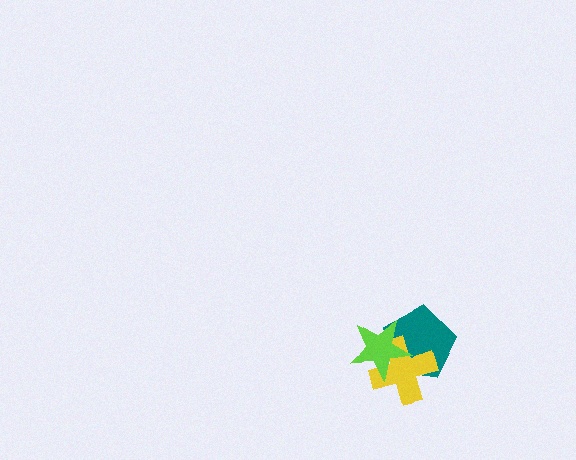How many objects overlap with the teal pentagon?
2 objects overlap with the teal pentagon.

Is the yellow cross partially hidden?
Yes, it is partially covered by another shape.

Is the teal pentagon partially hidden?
Yes, it is partially covered by another shape.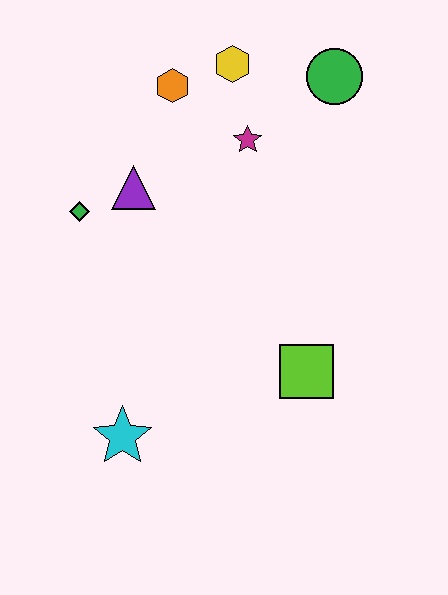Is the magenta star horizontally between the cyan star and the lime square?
Yes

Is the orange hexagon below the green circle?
Yes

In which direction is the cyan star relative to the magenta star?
The cyan star is below the magenta star.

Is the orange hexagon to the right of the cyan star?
Yes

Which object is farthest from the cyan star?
The green circle is farthest from the cyan star.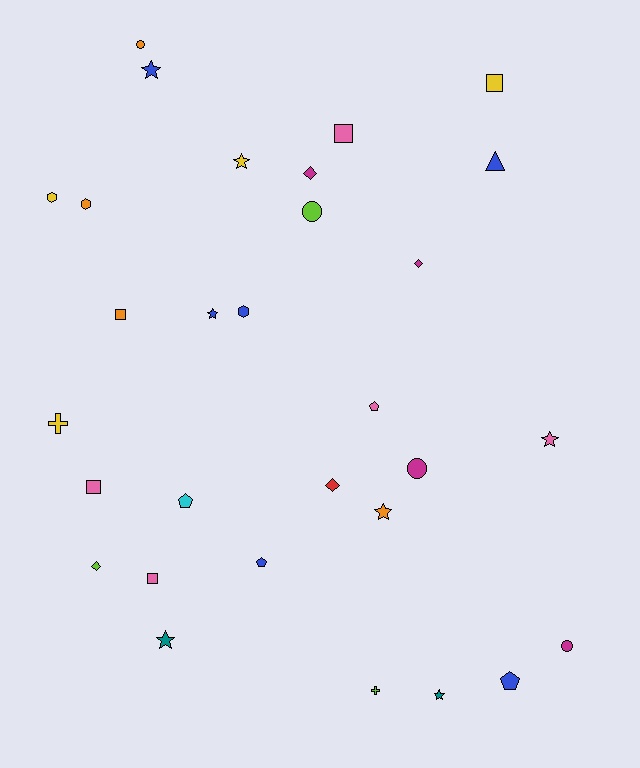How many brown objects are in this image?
There are no brown objects.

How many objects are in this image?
There are 30 objects.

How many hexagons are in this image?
There are 3 hexagons.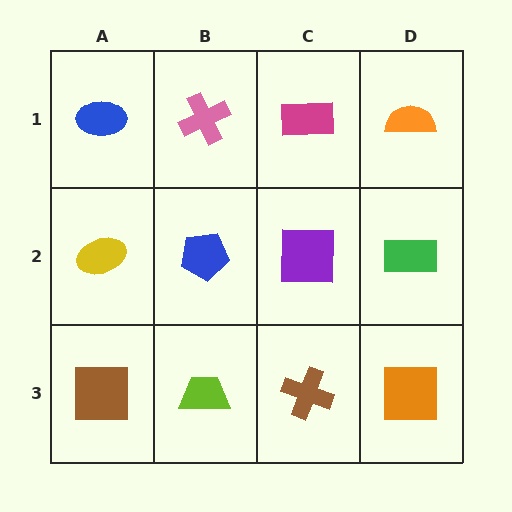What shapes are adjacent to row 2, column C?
A magenta rectangle (row 1, column C), a brown cross (row 3, column C), a blue pentagon (row 2, column B), a green rectangle (row 2, column D).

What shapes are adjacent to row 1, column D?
A green rectangle (row 2, column D), a magenta rectangle (row 1, column C).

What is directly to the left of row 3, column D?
A brown cross.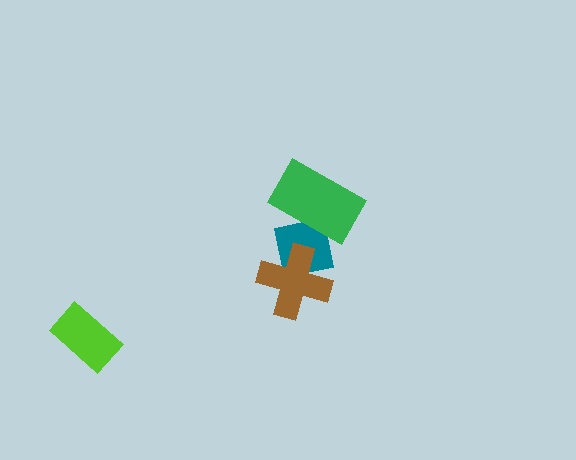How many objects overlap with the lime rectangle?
0 objects overlap with the lime rectangle.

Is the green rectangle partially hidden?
No, no other shape covers it.